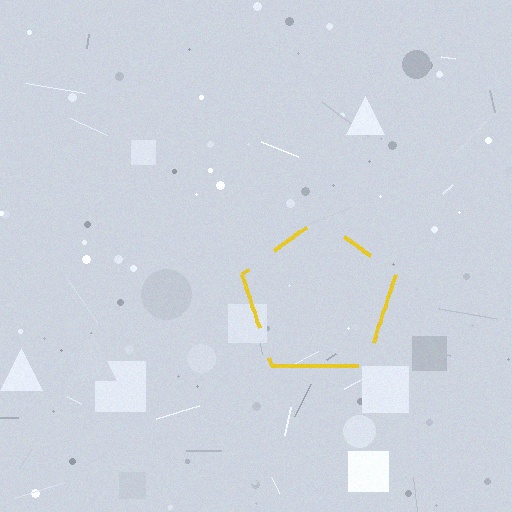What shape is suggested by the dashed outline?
The dashed outline suggests a pentagon.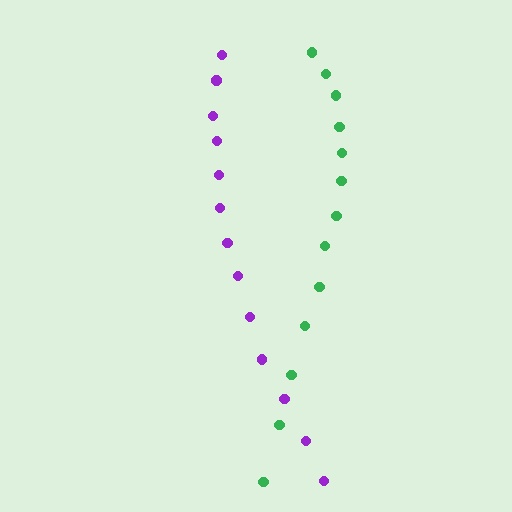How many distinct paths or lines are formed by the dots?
There are 2 distinct paths.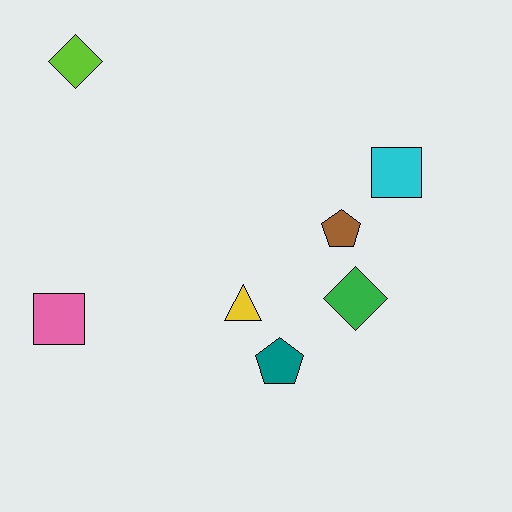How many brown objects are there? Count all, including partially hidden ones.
There is 1 brown object.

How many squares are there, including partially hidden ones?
There are 2 squares.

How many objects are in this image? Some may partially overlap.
There are 7 objects.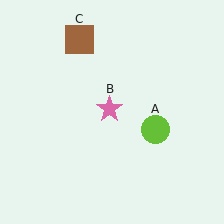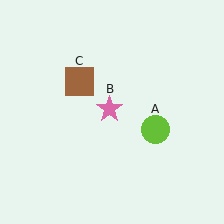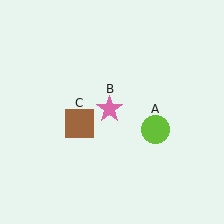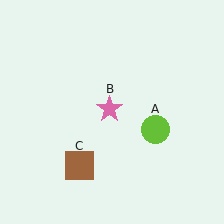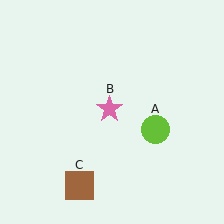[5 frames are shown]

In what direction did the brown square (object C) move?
The brown square (object C) moved down.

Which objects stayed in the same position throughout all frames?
Lime circle (object A) and pink star (object B) remained stationary.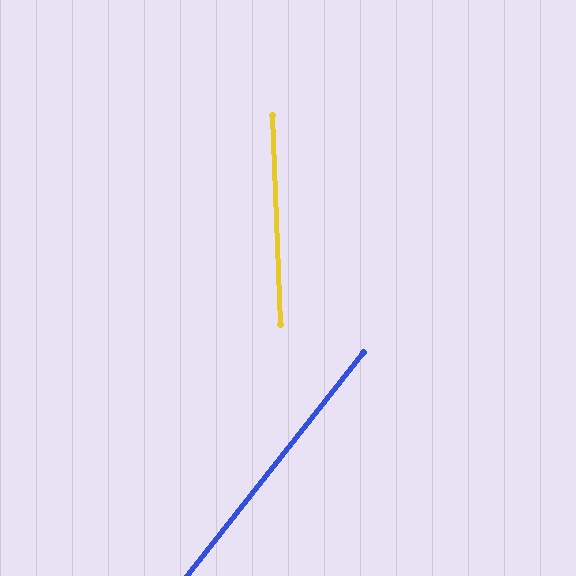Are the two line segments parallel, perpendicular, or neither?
Neither parallel nor perpendicular — they differ by about 40°.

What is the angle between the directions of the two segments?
Approximately 40 degrees.